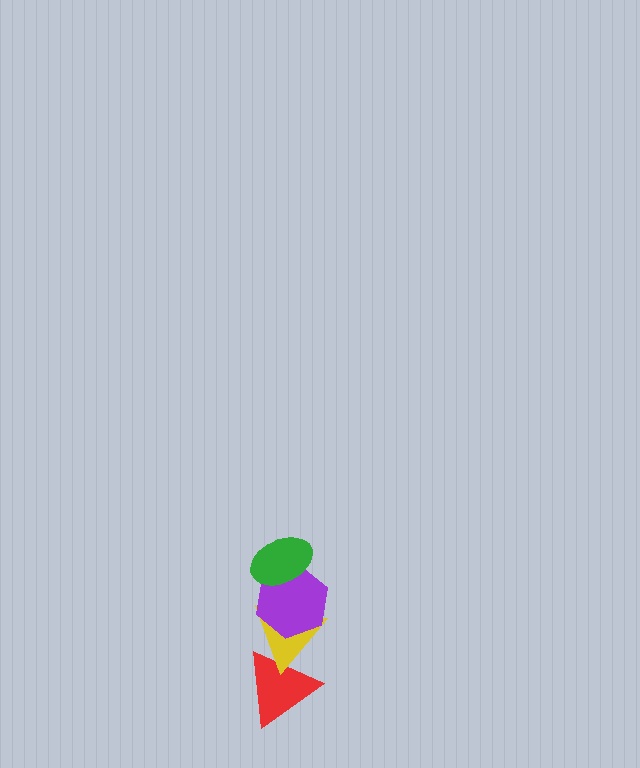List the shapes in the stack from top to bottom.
From top to bottom: the green ellipse, the purple hexagon, the yellow triangle, the red triangle.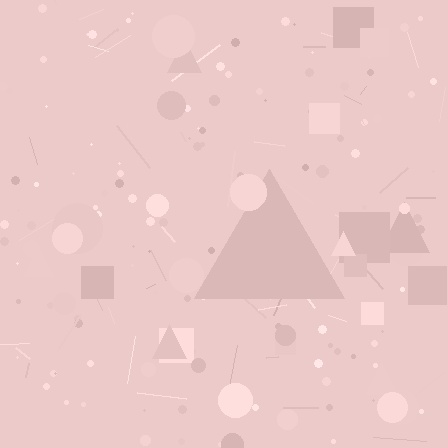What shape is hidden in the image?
A triangle is hidden in the image.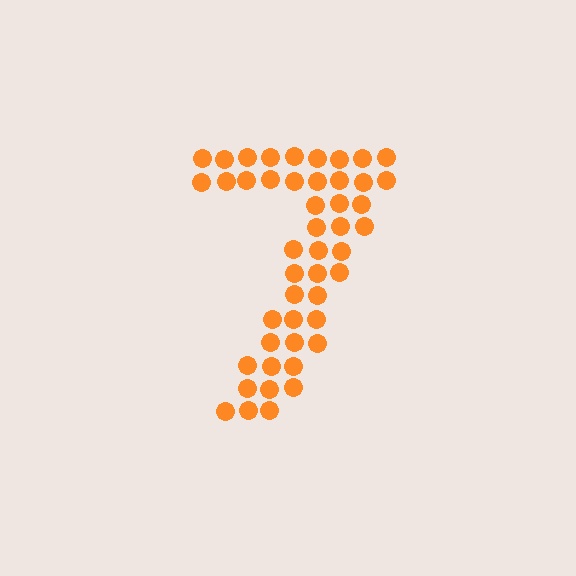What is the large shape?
The large shape is the digit 7.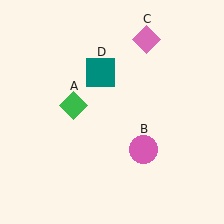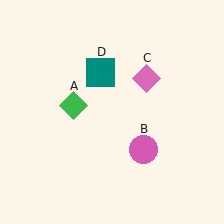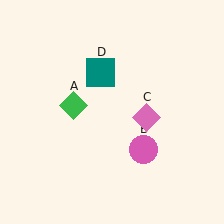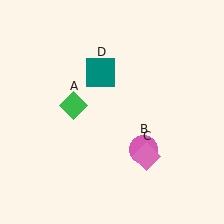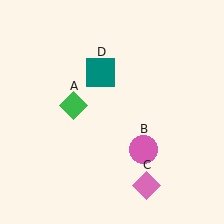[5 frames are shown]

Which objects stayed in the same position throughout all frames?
Green diamond (object A) and pink circle (object B) and teal square (object D) remained stationary.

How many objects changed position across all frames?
1 object changed position: pink diamond (object C).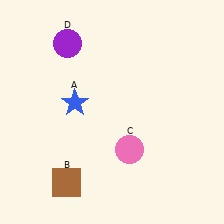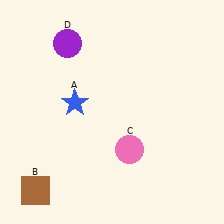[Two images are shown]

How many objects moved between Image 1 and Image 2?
1 object moved between the two images.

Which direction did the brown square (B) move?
The brown square (B) moved left.